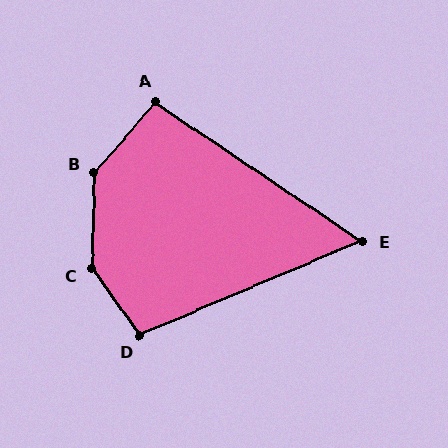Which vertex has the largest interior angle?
C, at approximately 143 degrees.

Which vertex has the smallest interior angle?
E, at approximately 57 degrees.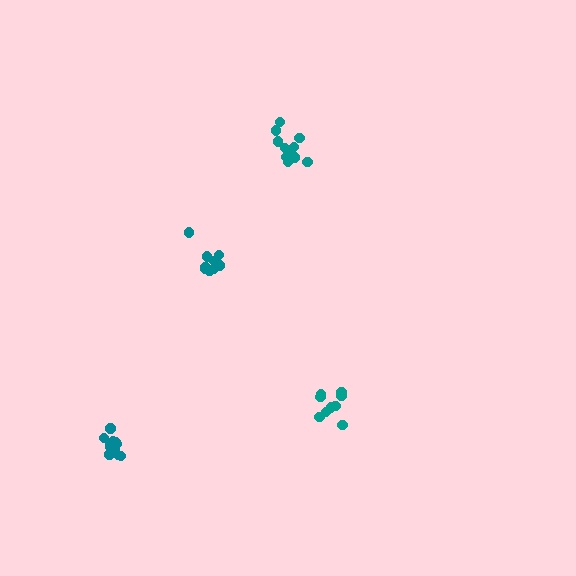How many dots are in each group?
Group 1: 9 dots, Group 2: 13 dots, Group 3: 9 dots, Group 4: 12 dots (43 total).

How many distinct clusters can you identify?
There are 4 distinct clusters.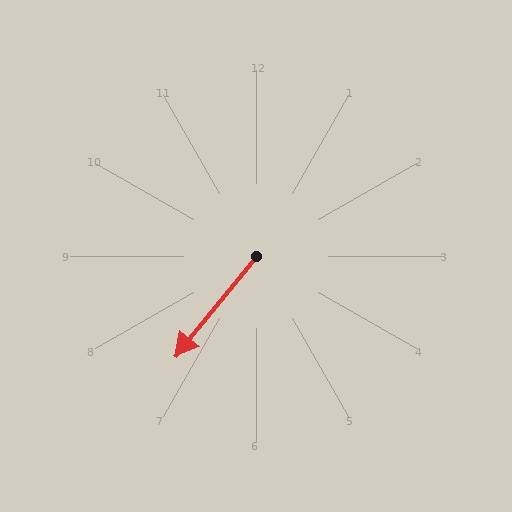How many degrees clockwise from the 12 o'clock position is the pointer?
Approximately 219 degrees.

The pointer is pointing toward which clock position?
Roughly 7 o'clock.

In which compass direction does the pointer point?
Southwest.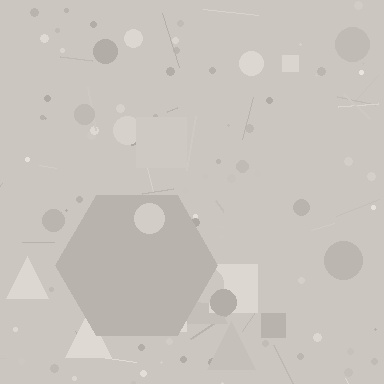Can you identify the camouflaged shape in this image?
The camouflaged shape is a hexagon.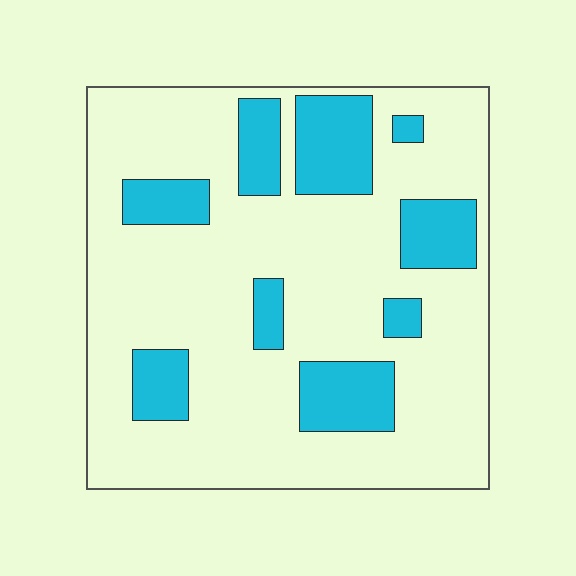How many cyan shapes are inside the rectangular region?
9.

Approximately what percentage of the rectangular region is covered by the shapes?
Approximately 25%.